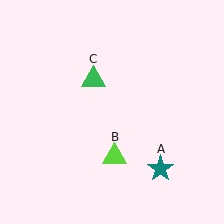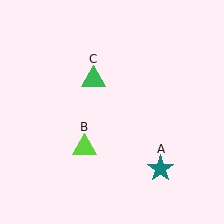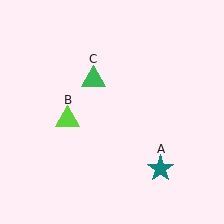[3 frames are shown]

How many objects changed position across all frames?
1 object changed position: lime triangle (object B).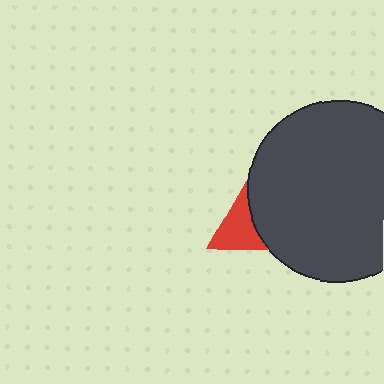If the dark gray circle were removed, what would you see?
You would see the complete red triangle.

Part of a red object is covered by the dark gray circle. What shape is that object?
It is a triangle.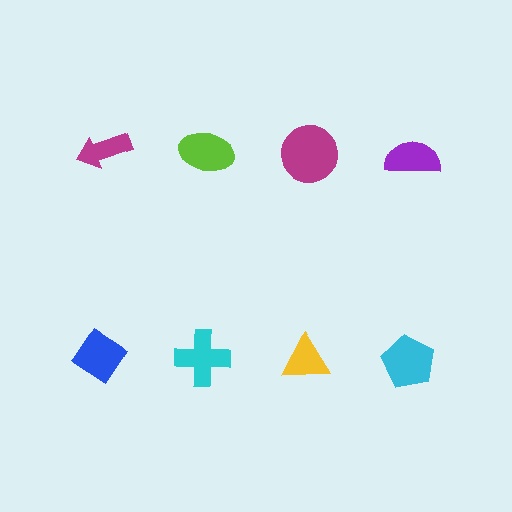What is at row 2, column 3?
A yellow triangle.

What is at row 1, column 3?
A magenta circle.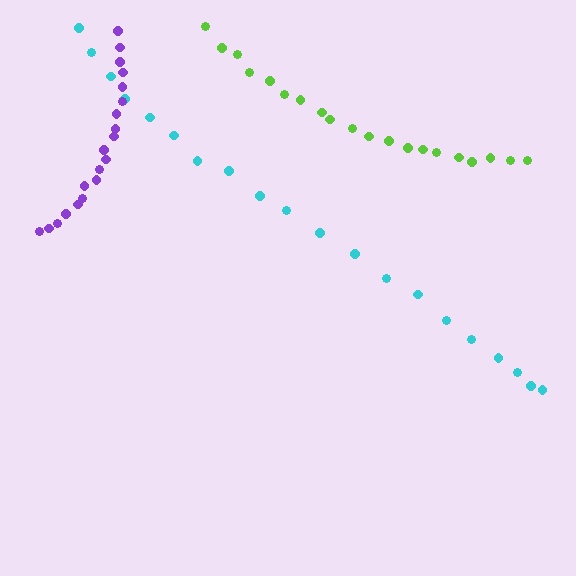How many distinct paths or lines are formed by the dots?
There are 3 distinct paths.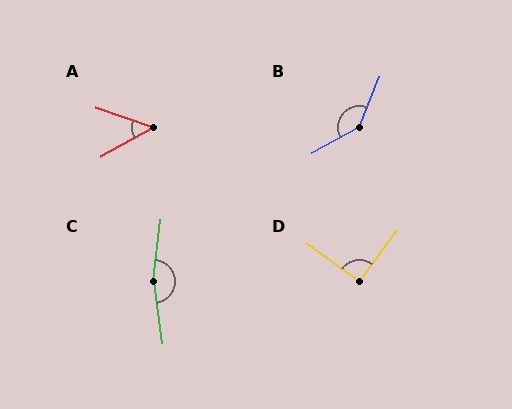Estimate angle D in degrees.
Approximately 91 degrees.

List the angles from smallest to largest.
A (48°), D (91°), B (141°), C (165°).